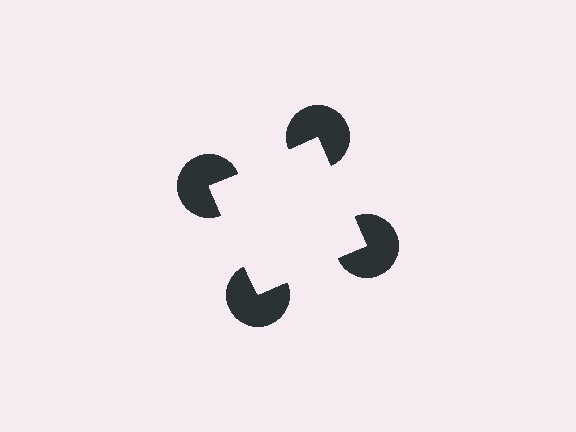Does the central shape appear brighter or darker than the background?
It typically appears slightly brighter than the background, even though no actual brightness change is drawn.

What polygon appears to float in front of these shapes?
An illusory square — its edges are inferred from the aligned wedge cuts in the pac-man discs, not physically drawn.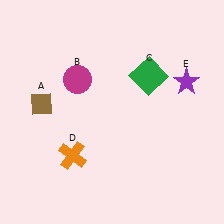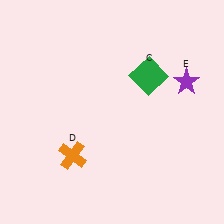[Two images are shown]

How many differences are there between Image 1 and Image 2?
There are 2 differences between the two images.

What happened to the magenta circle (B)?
The magenta circle (B) was removed in Image 2. It was in the top-left area of Image 1.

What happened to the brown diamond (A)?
The brown diamond (A) was removed in Image 2. It was in the top-left area of Image 1.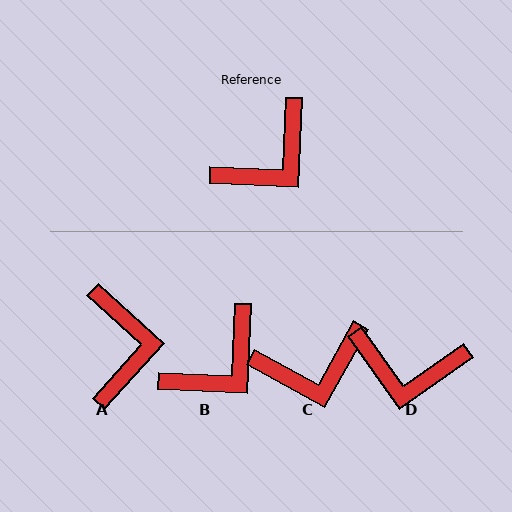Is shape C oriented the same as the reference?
No, it is off by about 27 degrees.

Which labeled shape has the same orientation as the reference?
B.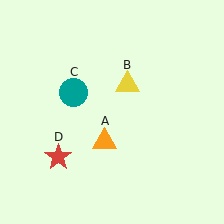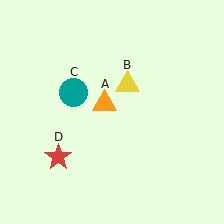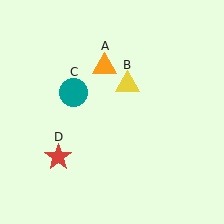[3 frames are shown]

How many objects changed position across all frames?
1 object changed position: orange triangle (object A).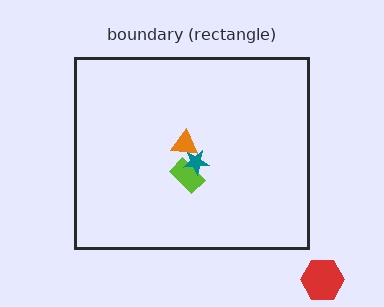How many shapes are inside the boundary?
3 inside, 1 outside.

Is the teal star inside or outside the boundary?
Inside.